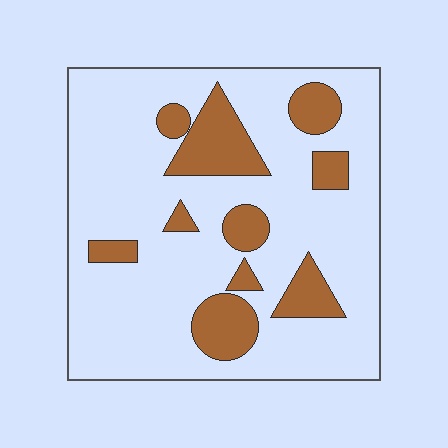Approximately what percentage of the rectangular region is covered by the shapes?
Approximately 20%.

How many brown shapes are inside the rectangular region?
10.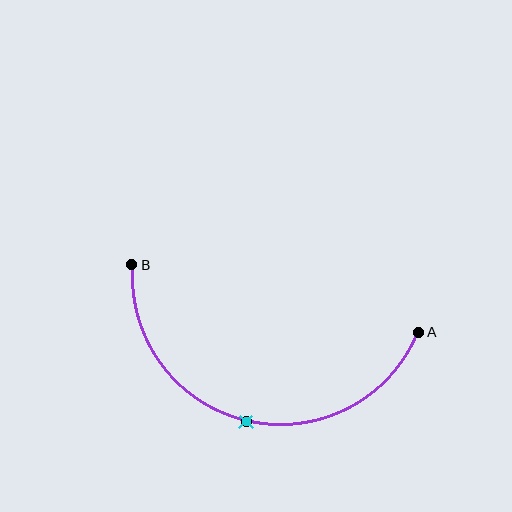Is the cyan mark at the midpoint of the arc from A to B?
Yes. The cyan mark lies on the arc at equal arc-length from both A and B — it is the arc midpoint.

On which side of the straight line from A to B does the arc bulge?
The arc bulges below the straight line connecting A and B.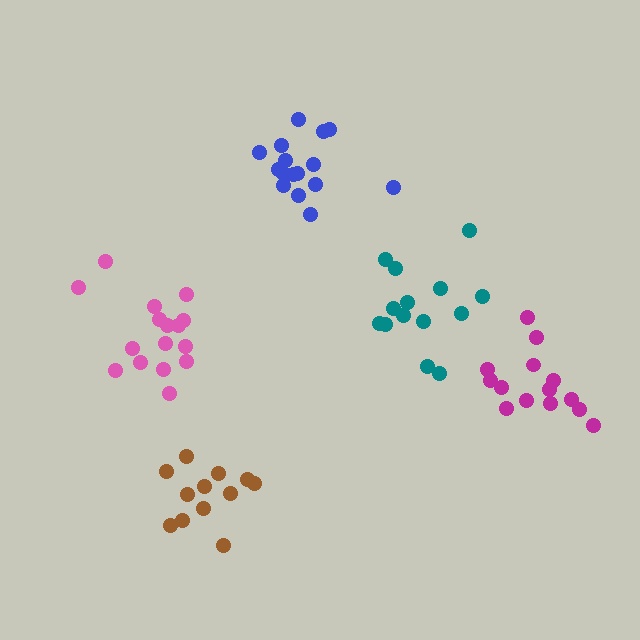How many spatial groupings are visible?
There are 5 spatial groupings.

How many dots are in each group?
Group 1: 14 dots, Group 2: 14 dots, Group 3: 16 dots, Group 4: 12 dots, Group 5: 16 dots (72 total).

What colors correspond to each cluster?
The clusters are colored: teal, magenta, blue, brown, pink.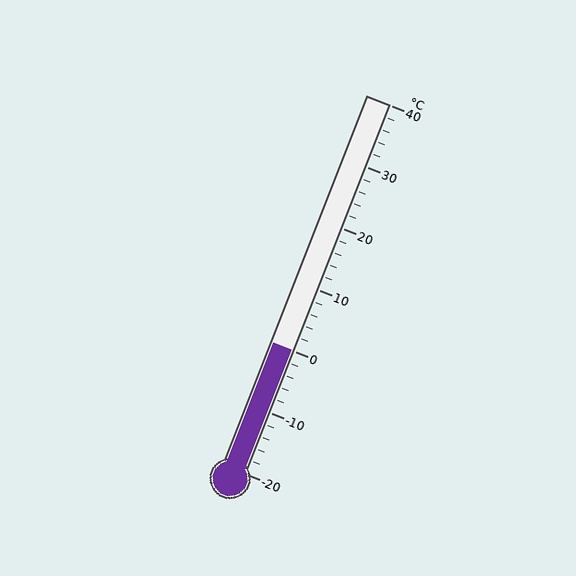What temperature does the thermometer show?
The thermometer shows approximately 0°C.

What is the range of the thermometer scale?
The thermometer scale ranges from -20°C to 40°C.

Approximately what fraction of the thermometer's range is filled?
The thermometer is filled to approximately 35% of its range.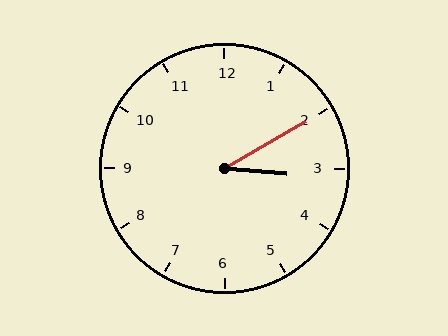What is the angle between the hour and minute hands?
Approximately 35 degrees.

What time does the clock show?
3:10.